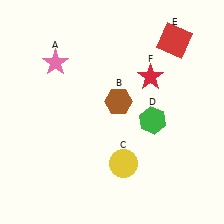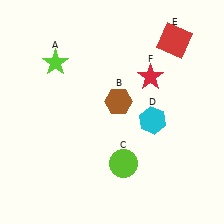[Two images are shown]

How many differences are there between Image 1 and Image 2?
There are 3 differences between the two images.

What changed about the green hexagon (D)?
In Image 1, D is green. In Image 2, it changed to cyan.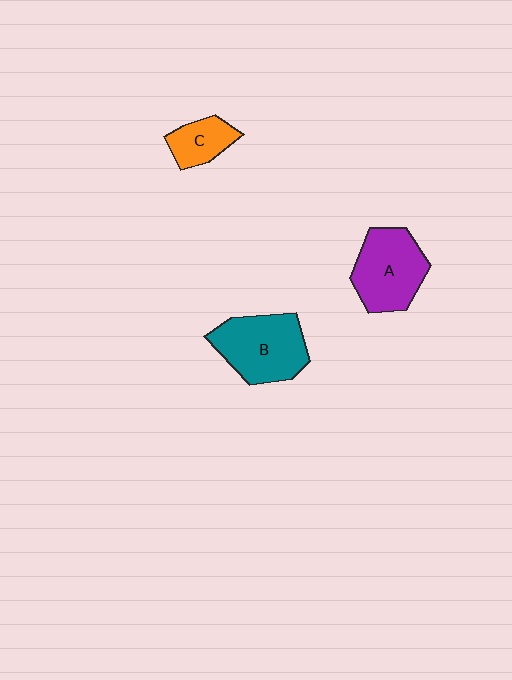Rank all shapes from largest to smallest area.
From largest to smallest: B (teal), A (purple), C (orange).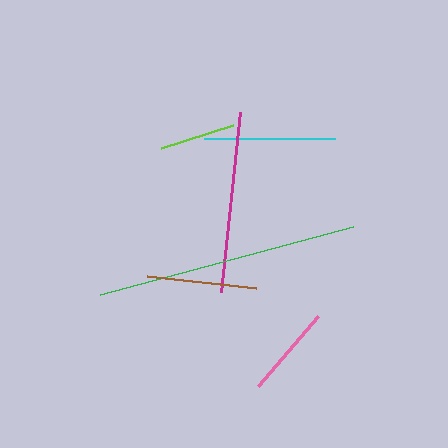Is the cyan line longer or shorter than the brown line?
The cyan line is longer than the brown line.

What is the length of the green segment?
The green segment is approximately 262 pixels long.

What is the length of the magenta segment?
The magenta segment is approximately 181 pixels long.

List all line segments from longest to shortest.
From longest to shortest: green, magenta, cyan, brown, pink, lime.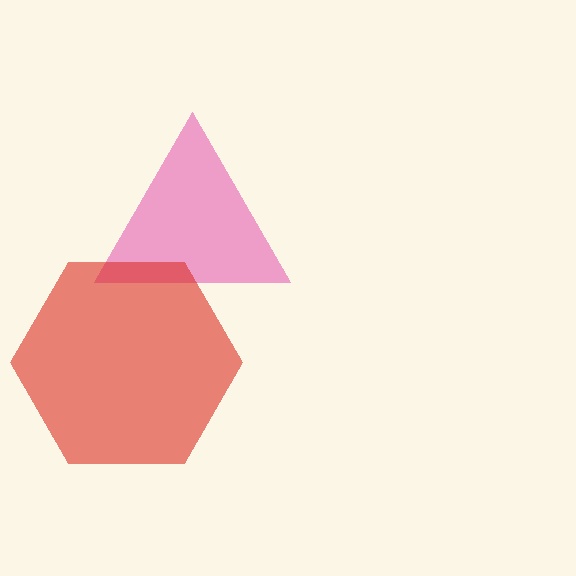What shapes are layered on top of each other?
The layered shapes are: a pink triangle, a red hexagon.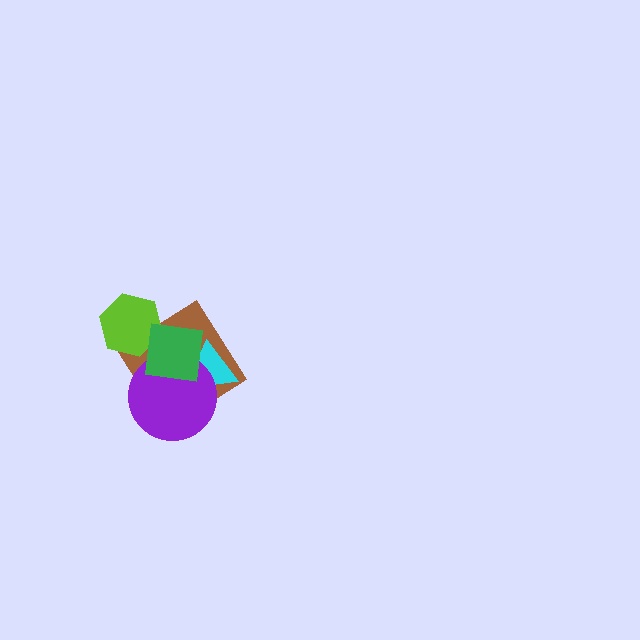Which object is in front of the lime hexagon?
The green square is in front of the lime hexagon.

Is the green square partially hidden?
No, no other shape covers it.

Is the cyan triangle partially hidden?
Yes, it is partially covered by another shape.